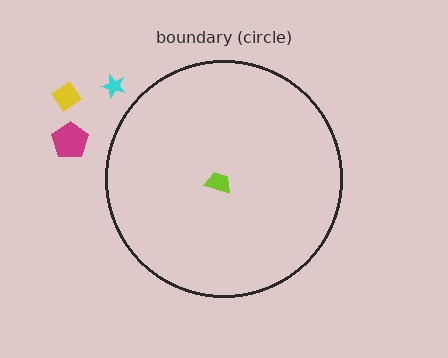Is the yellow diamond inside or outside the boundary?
Outside.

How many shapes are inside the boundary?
1 inside, 3 outside.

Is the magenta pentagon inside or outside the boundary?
Outside.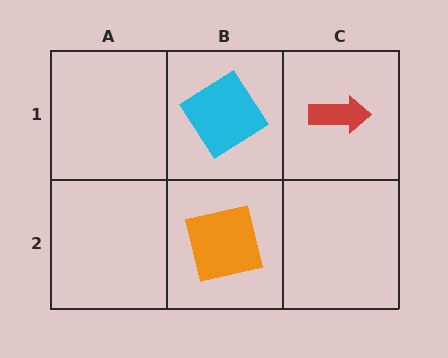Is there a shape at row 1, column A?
No, that cell is empty.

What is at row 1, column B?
A cyan diamond.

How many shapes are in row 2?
1 shape.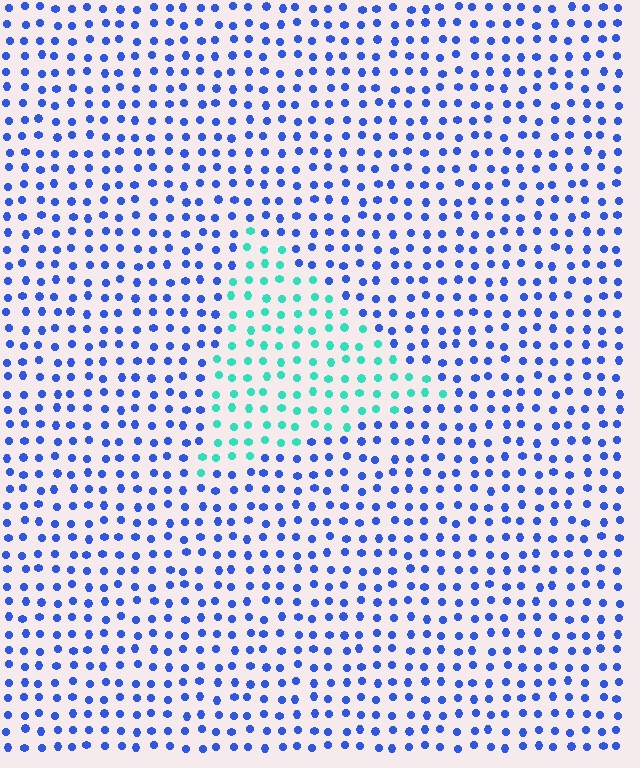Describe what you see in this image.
The image is filled with small blue elements in a uniform arrangement. A triangle-shaped region is visible where the elements are tinted to a slightly different hue, forming a subtle color boundary.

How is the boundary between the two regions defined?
The boundary is defined purely by a slight shift in hue (about 59 degrees). Spacing, size, and orientation are identical on both sides.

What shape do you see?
I see a triangle.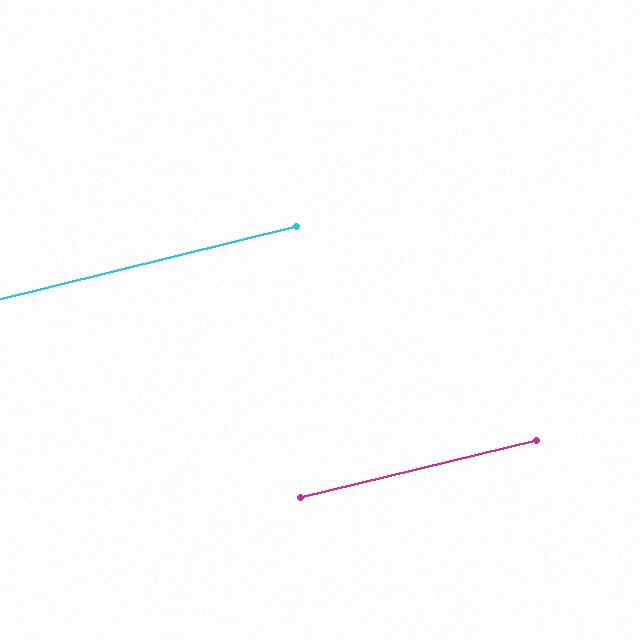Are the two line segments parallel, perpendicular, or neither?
Parallel — their directions differ by only 0.2°.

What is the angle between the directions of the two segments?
Approximately 0 degrees.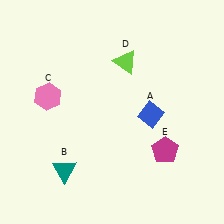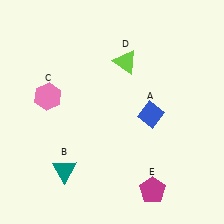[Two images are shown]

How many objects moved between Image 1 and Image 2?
1 object moved between the two images.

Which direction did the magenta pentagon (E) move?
The magenta pentagon (E) moved down.